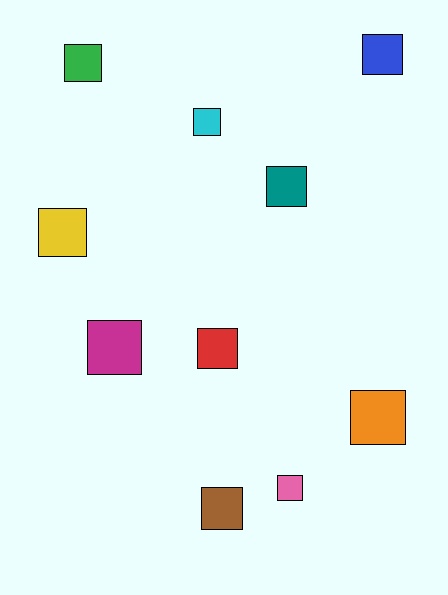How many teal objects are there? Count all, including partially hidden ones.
There is 1 teal object.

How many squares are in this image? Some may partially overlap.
There are 10 squares.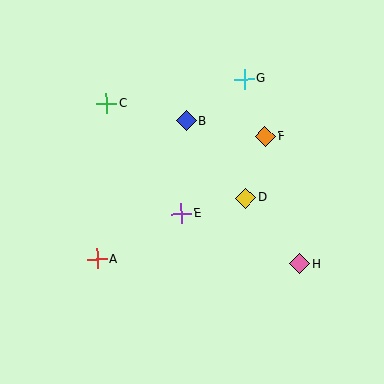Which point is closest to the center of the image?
Point E at (181, 214) is closest to the center.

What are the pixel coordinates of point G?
Point G is at (244, 79).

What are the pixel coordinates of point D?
Point D is at (246, 198).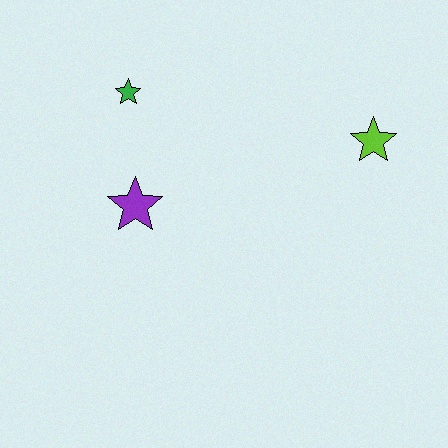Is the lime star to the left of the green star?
No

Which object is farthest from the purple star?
The lime star is farthest from the purple star.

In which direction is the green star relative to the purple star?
The green star is above the purple star.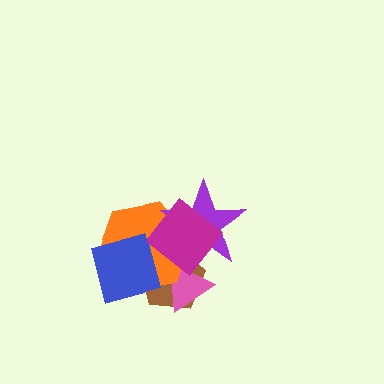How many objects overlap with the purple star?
4 objects overlap with the purple star.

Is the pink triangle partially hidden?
Yes, it is partially covered by another shape.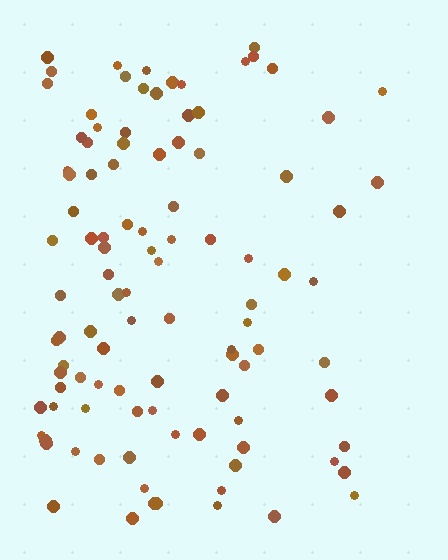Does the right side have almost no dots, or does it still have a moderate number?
Still a moderate number, just noticeably fewer than the left.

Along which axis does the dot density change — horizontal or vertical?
Horizontal.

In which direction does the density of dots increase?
From right to left, with the left side densest.